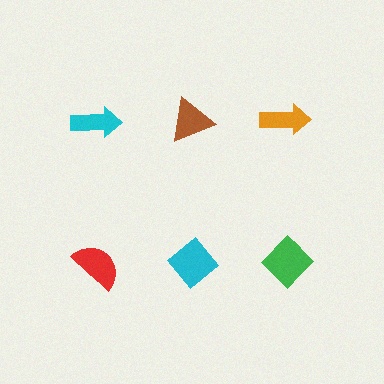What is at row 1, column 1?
A cyan arrow.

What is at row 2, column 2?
A cyan diamond.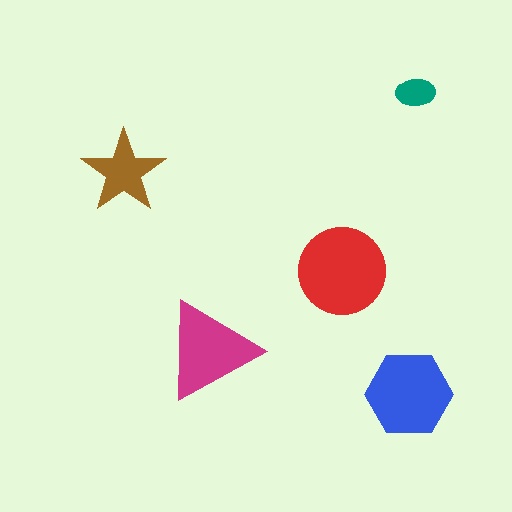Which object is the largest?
The red circle.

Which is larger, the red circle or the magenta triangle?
The red circle.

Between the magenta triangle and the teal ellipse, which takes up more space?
The magenta triangle.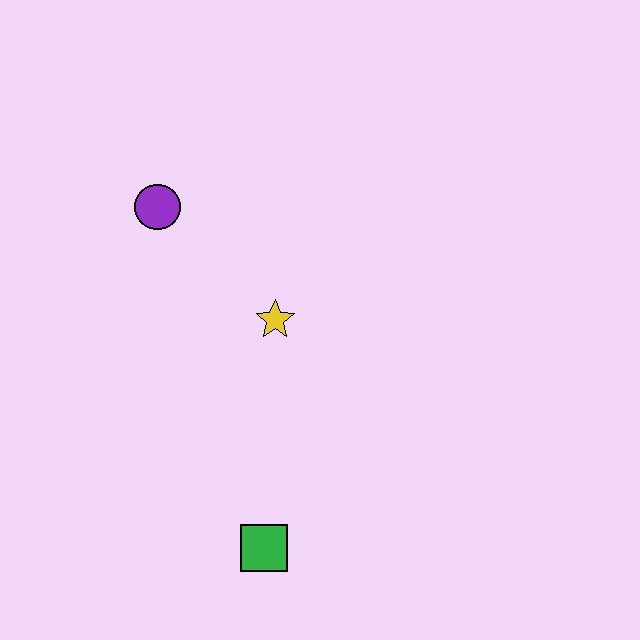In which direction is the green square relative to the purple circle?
The green square is below the purple circle.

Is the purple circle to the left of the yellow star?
Yes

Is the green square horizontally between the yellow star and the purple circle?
Yes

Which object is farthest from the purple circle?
The green square is farthest from the purple circle.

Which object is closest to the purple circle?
The yellow star is closest to the purple circle.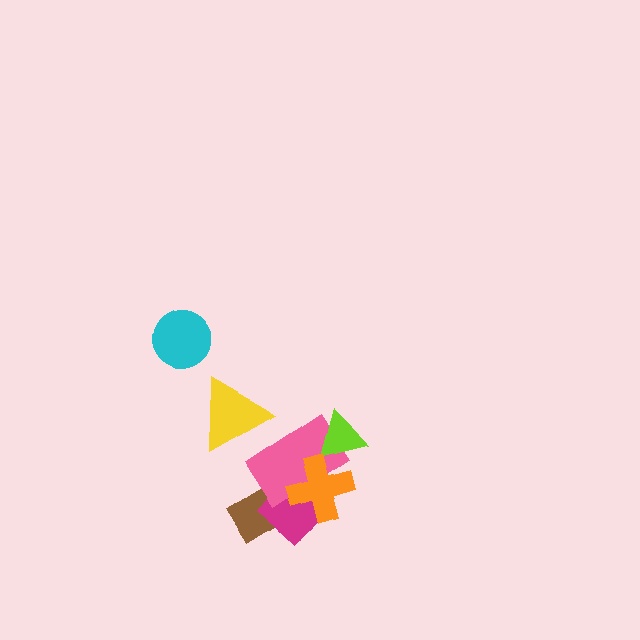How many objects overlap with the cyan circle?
0 objects overlap with the cyan circle.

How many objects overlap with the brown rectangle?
3 objects overlap with the brown rectangle.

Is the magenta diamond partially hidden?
Yes, it is partially covered by another shape.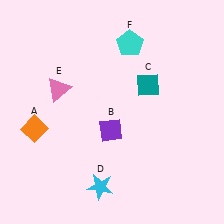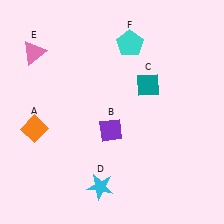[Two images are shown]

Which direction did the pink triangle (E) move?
The pink triangle (E) moved up.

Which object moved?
The pink triangle (E) moved up.